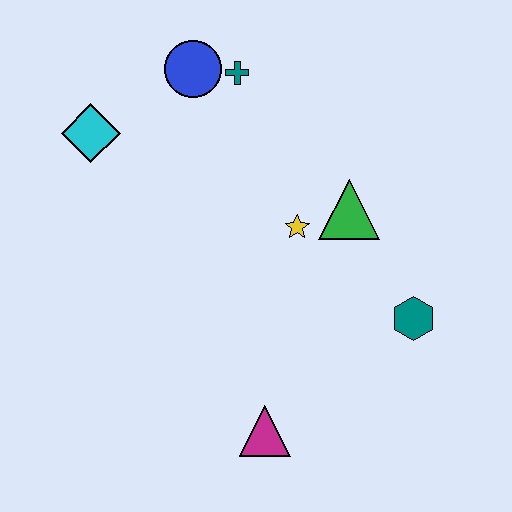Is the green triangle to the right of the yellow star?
Yes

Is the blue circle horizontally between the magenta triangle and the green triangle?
No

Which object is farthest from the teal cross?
The magenta triangle is farthest from the teal cross.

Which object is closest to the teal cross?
The blue circle is closest to the teal cross.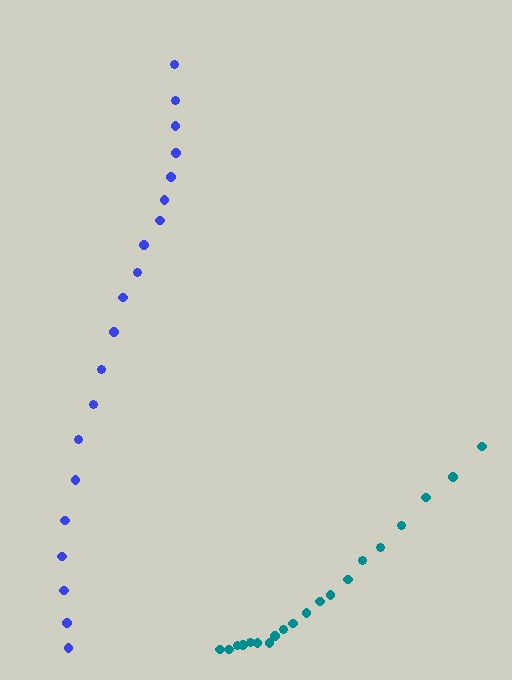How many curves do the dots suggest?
There are 2 distinct paths.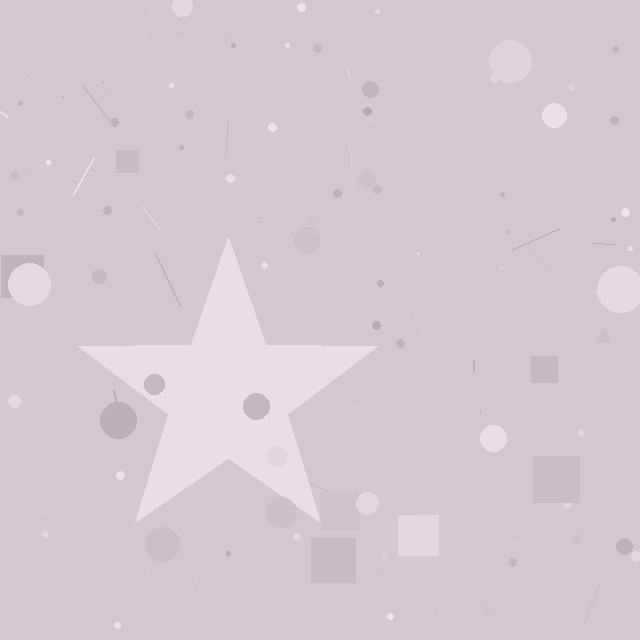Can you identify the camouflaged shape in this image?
The camouflaged shape is a star.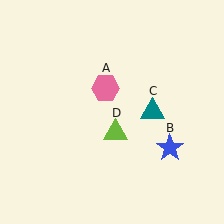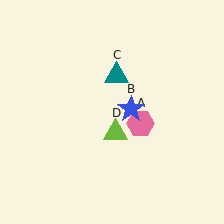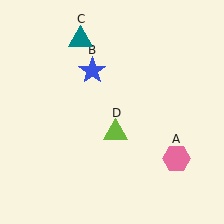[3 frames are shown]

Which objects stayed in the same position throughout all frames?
Lime triangle (object D) remained stationary.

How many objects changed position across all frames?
3 objects changed position: pink hexagon (object A), blue star (object B), teal triangle (object C).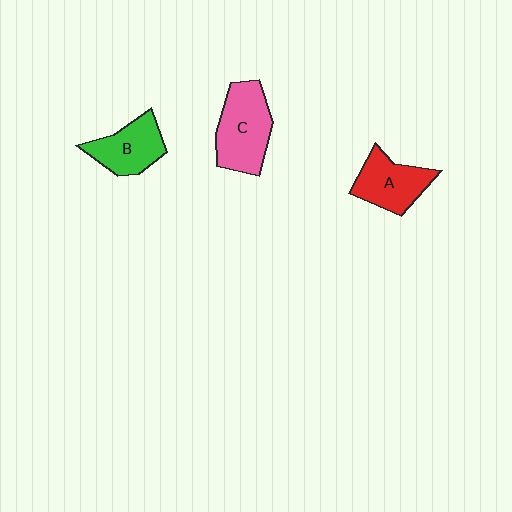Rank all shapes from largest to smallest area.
From largest to smallest: C (pink), A (red), B (green).